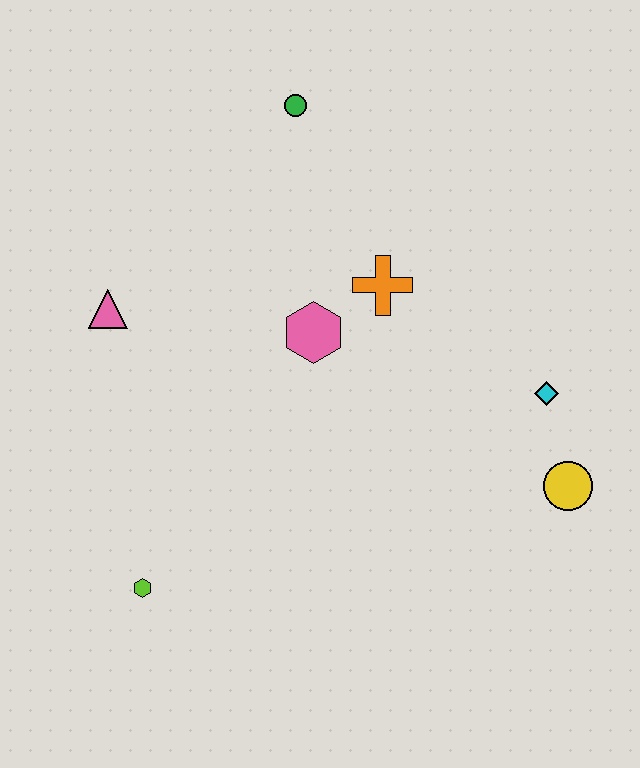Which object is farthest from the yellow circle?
The pink triangle is farthest from the yellow circle.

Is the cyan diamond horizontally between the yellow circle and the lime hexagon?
Yes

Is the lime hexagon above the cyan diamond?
No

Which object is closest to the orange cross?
The pink hexagon is closest to the orange cross.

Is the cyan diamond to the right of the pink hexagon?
Yes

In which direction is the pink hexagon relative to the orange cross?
The pink hexagon is to the left of the orange cross.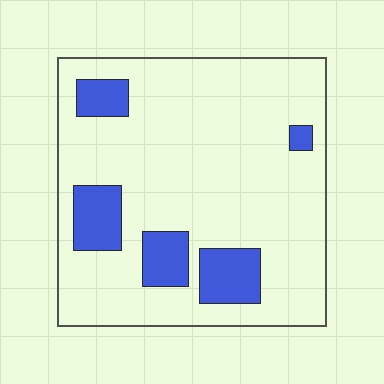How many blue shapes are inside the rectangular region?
5.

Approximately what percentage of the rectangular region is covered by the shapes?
Approximately 15%.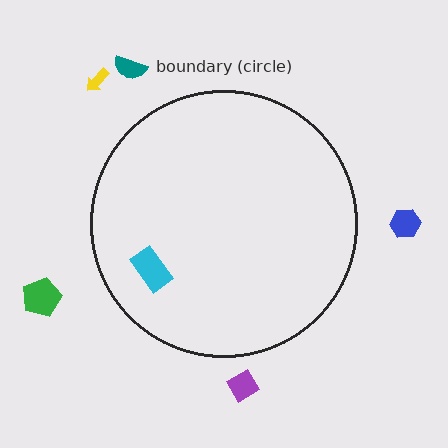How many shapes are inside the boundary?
1 inside, 5 outside.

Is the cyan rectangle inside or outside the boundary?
Inside.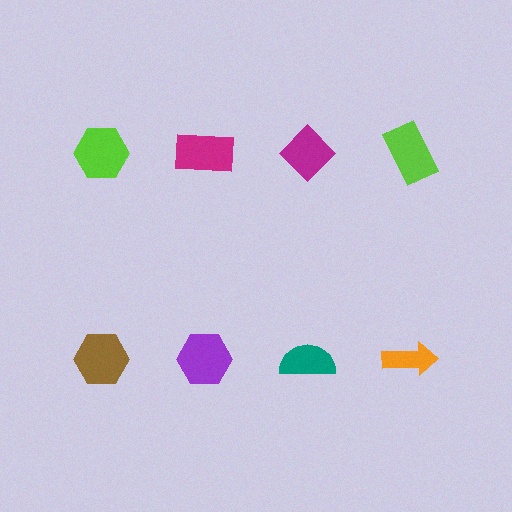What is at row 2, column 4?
An orange arrow.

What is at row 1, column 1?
A lime hexagon.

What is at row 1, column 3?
A magenta diamond.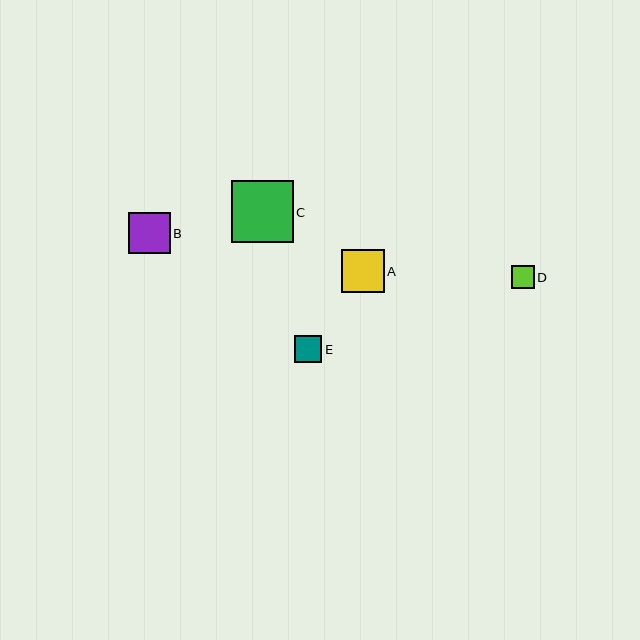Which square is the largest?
Square C is the largest with a size of approximately 62 pixels.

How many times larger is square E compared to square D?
Square E is approximately 1.2 times the size of square D.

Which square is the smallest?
Square D is the smallest with a size of approximately 23 pixels.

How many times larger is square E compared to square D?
Square E is approximately 1.2 times the size of square D.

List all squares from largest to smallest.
From largest to smallest: C, A, B, E, D.